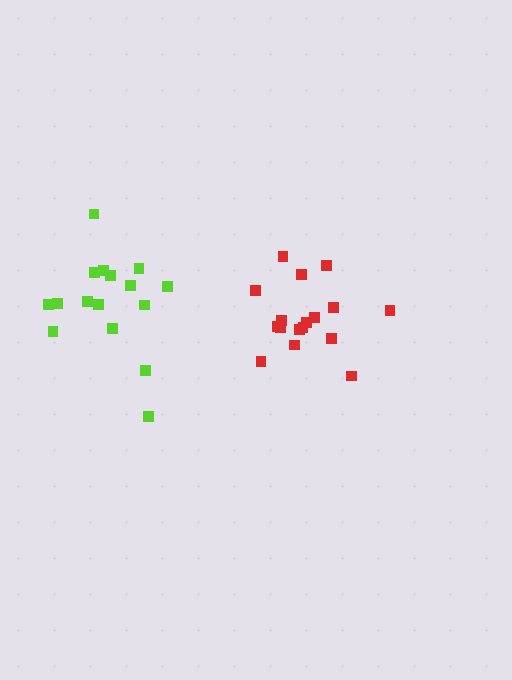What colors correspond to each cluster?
The clusters are colored: red, lime.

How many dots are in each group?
Group 1: 17 dots, Group 2: 16 dots (33 total).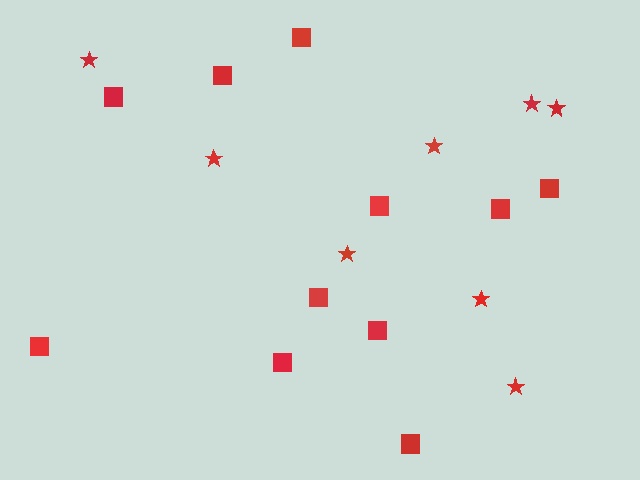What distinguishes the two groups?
There are 2 groups: one group of stars (8) and one group of squares (11).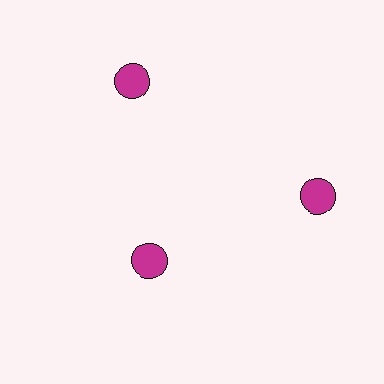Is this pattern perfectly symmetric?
No. The 3 magenta circles are arranged in a ring, but one element near the 7 o'clock position is pulled inward toward the center, breaking the 3-fold rotational symmetry.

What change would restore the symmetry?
The symmetry would be restored by moving it outward, back onto the ring so that all 3 circles sit at equal angles and equal distance from the center.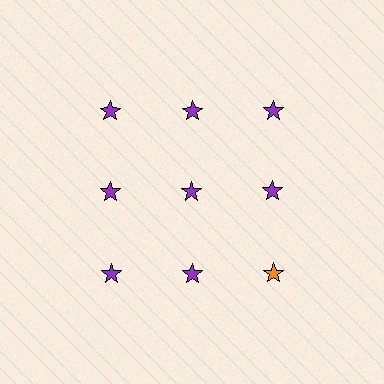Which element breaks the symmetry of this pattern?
The orange star in the third row, center column breaks the symmetry. All other shapes are purple stars.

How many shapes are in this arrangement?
There are 9 shapes arranged in a grid pattern.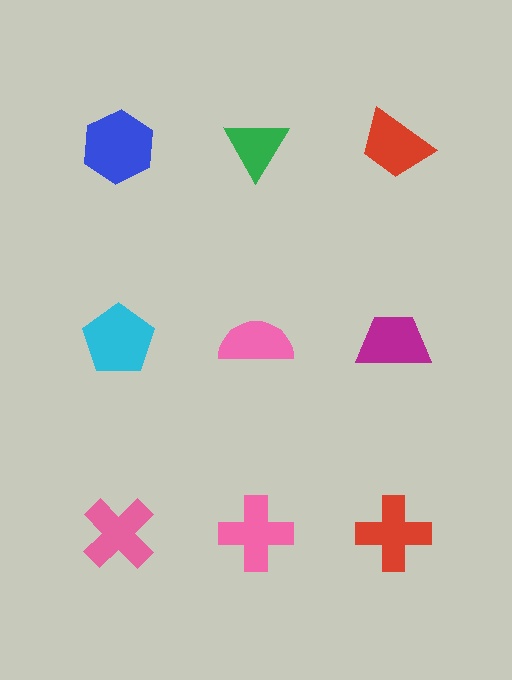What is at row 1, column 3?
A red trapezoid.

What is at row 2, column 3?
A magenta trapezoid.